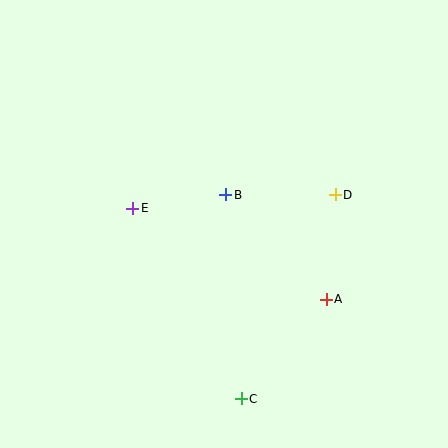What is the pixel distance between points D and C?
The distance between D and C is 225 pixels.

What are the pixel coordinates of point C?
Point C is at (241, 399).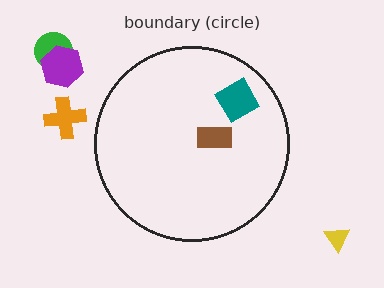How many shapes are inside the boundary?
2 inside, 4 outside.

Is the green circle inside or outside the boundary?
Outside.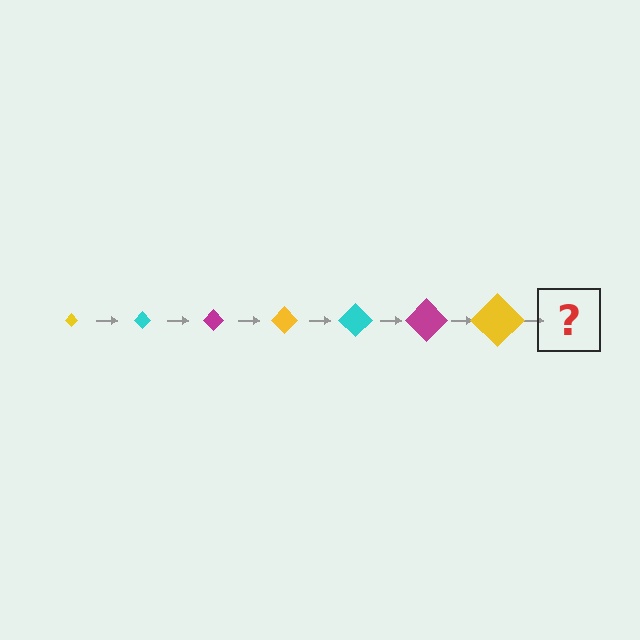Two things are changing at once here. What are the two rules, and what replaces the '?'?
The two rules are that the diamond grows larger each step and the color cycles through yellow, cyan, and magenta. The '?' should be a cyan diamond, larger than the previous one.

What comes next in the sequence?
The next element should be a cyan diamond, larger than the previous one.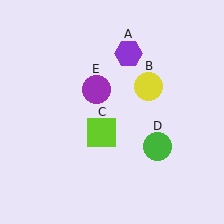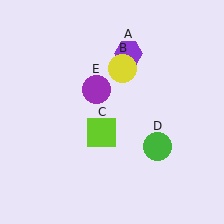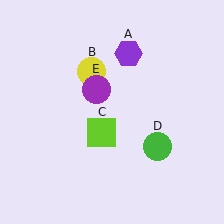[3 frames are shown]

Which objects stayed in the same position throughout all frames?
Purple hexagon (object A) and lime square (object C) and green circle (object D) and purple circle (object E) remained stationary.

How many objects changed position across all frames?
1 object changed position: yellow circle (object B).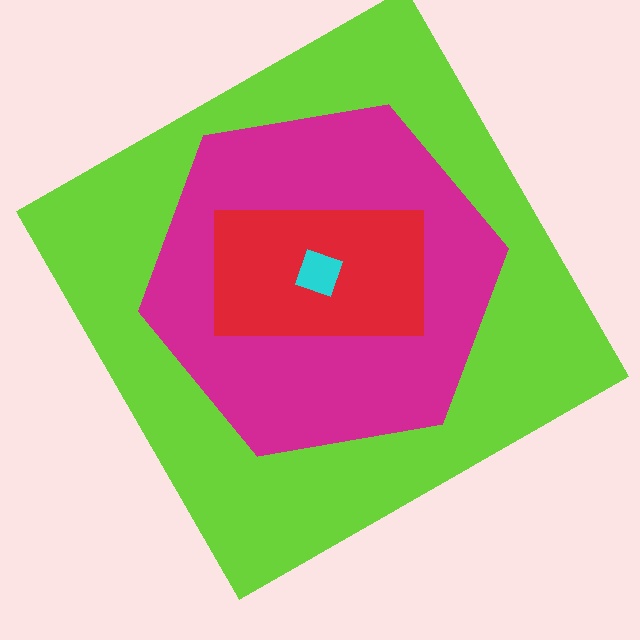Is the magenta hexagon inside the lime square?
Yes.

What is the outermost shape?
The lime square.